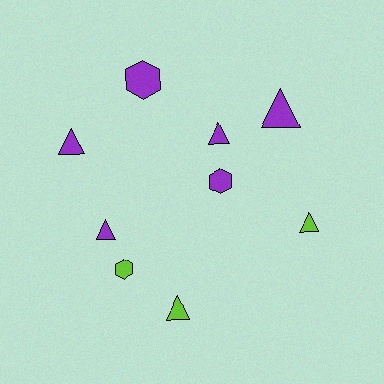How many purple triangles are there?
There are 4 purple triangles.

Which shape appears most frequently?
Triangle, with 6 objects.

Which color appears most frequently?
Purple, with 6 objects.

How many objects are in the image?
There are 9 objects.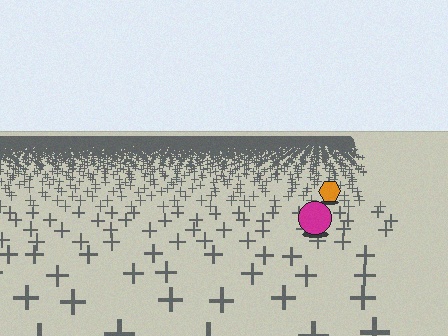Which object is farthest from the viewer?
The orange hexagon is farthest from the viewer. It appears smaller and the ground texture around it is denser.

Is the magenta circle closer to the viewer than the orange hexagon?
Yes. The magenta circle is closer — you can tell from the texture gradient: the ground texture is coarser near it.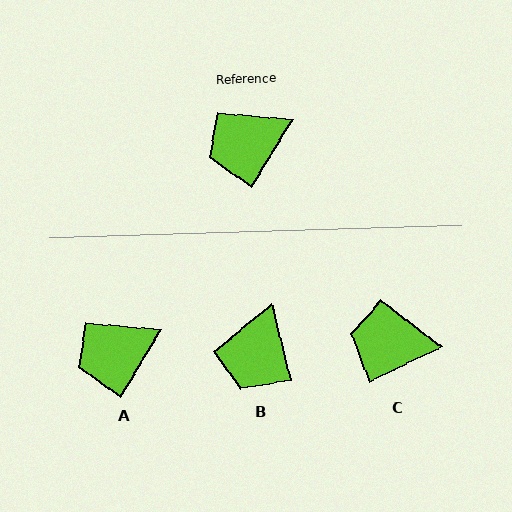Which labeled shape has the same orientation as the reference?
A.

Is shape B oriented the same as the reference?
No, it is off by about 45 degrees.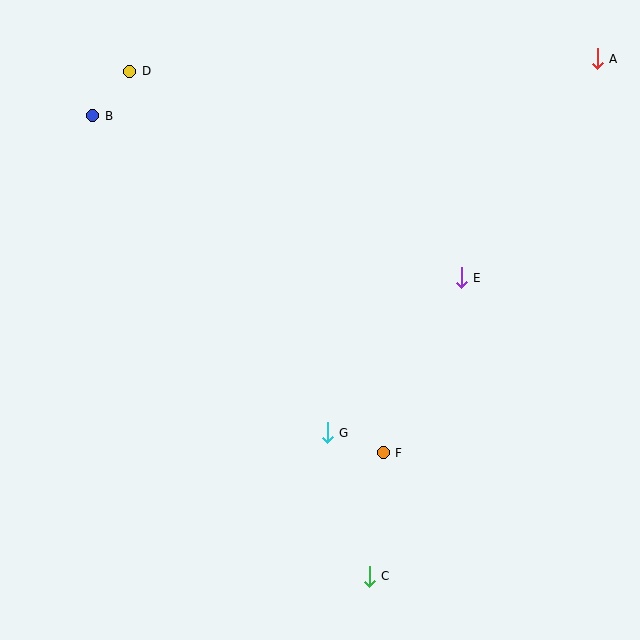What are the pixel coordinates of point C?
Point C is at (369, 576).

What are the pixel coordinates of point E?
Point E is at (461, 278).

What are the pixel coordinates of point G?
Point G is at (327, 433).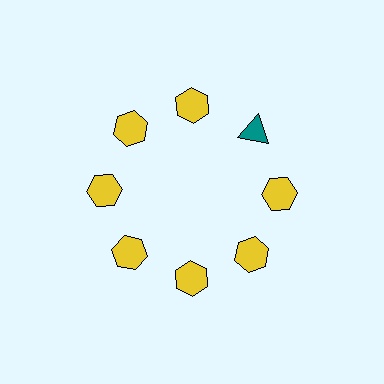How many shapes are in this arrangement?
There are 8 shapes arranged in a ring pattern.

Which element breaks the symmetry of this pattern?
The teal triangle at roughly the 2 o'clock position breaks the symmetry. All other shapes are yellow hexagons.